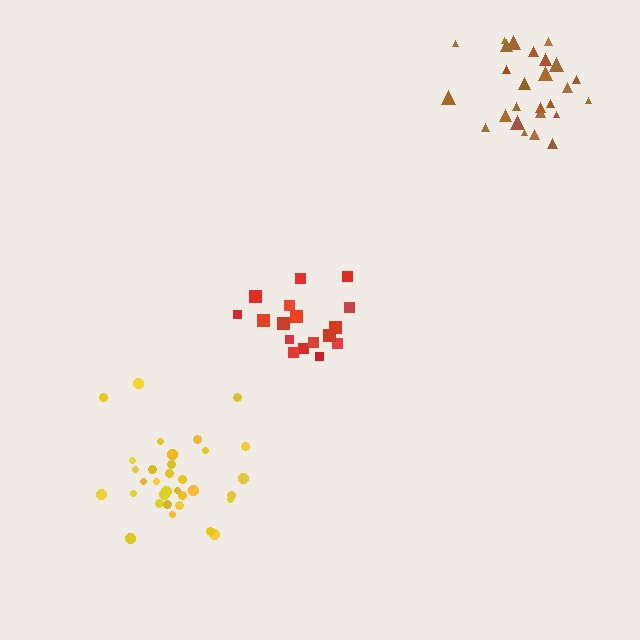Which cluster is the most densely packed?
Brown.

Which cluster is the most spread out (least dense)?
Yellow.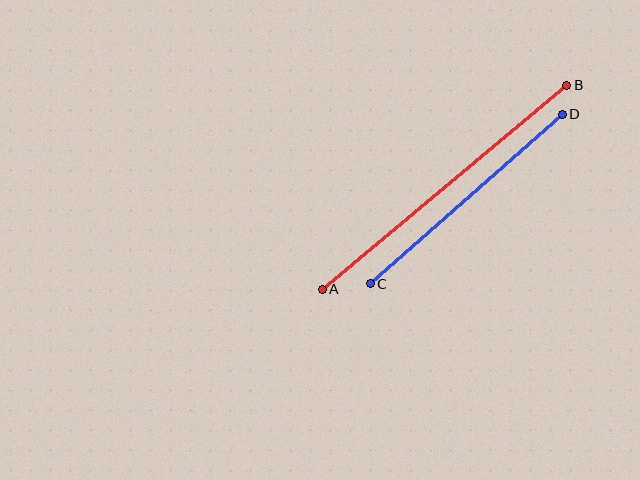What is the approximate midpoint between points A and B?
The midpoint is at approximately (445, 187) pixels.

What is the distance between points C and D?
The distance is approximately 256 pixels.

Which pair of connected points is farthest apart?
Points A and B are farthest apart.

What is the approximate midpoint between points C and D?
The midpoint is at approximately (466, 199) pixels.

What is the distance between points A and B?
The distance is approximately 318 pixels.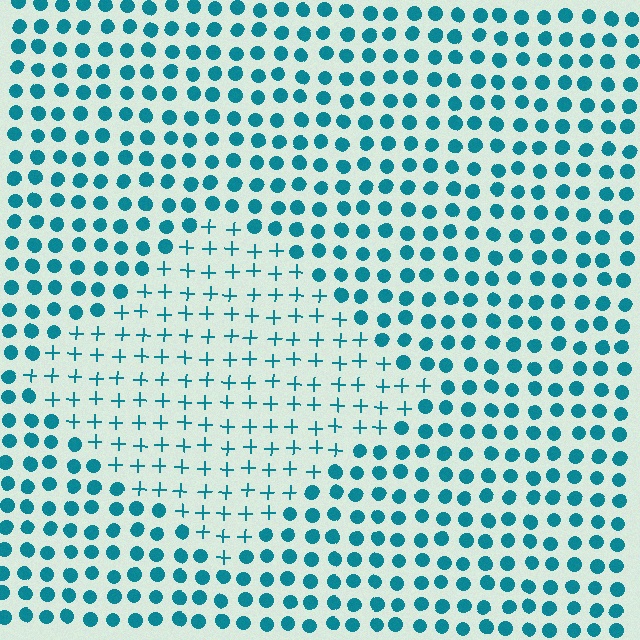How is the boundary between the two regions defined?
The boundary is defined by a change in element shape: plus signs inside vs. circles outside. All elements share the same color and spacing.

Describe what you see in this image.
The image is filled with small teal elements arranged in a uniform grid. A diamond-shaped region contains plus signs, while the surrounding area contains circles. The boundary is defined purely by the change in element shape.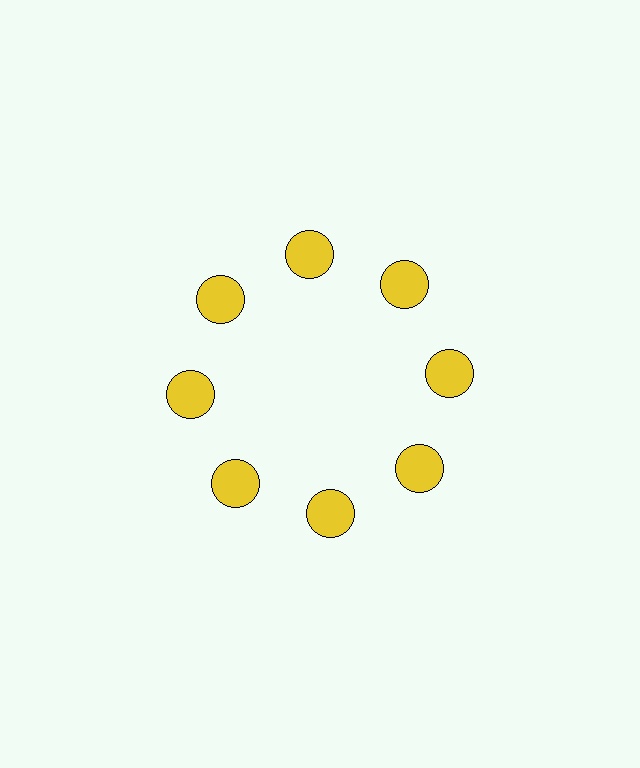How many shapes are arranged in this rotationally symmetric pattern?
There are 8 shapes, arranged in 8 groups of 1.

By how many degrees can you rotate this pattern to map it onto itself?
The pattern maps onto itself every 45 degrees of rotation.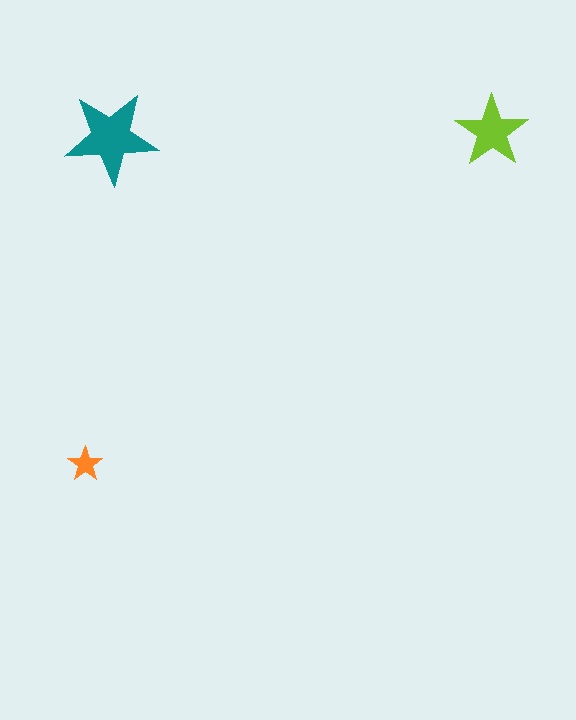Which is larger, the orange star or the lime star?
The lime one.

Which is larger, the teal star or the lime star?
The teal one.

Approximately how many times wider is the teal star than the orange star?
About 2.5 times wider.